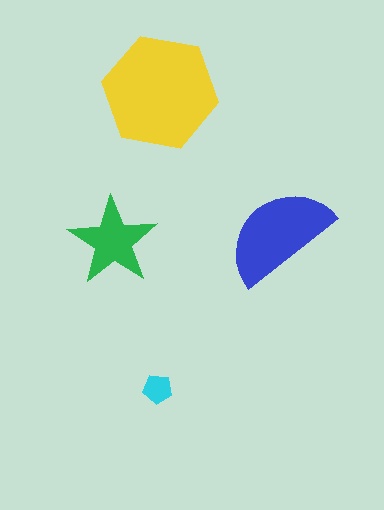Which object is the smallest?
The cyan pentagon.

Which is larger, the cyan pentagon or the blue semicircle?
The blue semicircle.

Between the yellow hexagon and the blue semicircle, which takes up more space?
The yellow hexagon.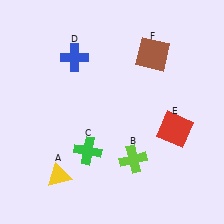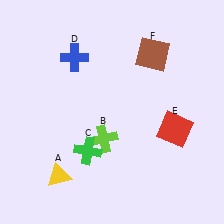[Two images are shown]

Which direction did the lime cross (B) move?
The lime cross (B) moved left.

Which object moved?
The lime cross (B) moved left.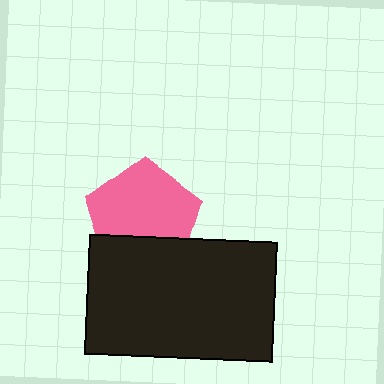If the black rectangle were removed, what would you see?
You would see the complete pink pentagon.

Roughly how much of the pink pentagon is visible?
Most of it is visible (roughly 69%).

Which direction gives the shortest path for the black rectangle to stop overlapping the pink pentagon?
Moving down gives the shortest separation.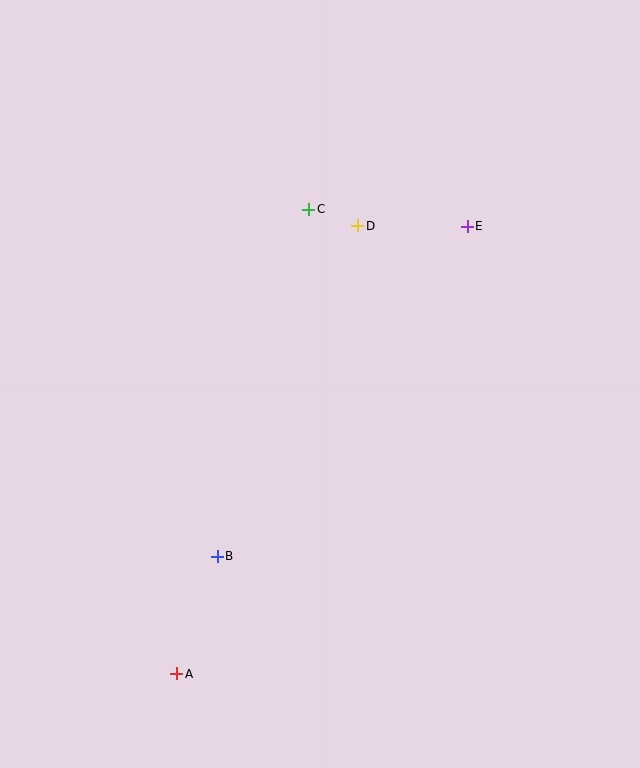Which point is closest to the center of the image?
Point D at (358, 226) is closest to the center.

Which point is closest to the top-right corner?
Point E is closest to the top-right corner.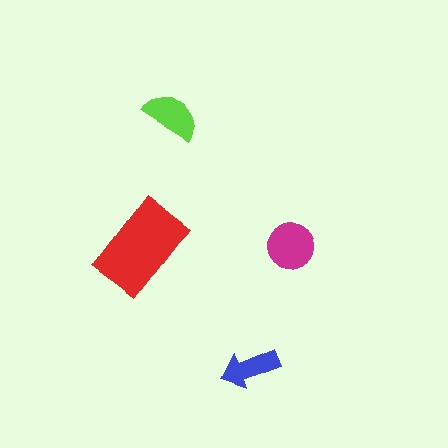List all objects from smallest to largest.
The blue arrow, the lime semicircle, the magenta circle, the red rectangle.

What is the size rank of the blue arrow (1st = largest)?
4th.